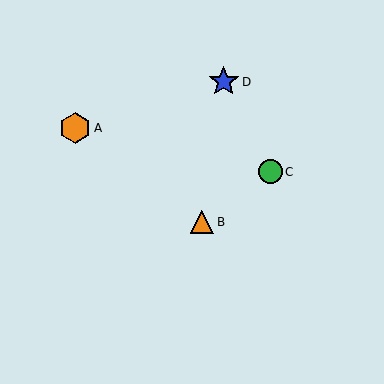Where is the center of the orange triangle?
The center of the orange triangle is at (202, 222).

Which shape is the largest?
The orange hexagon (labeled A) is the largest.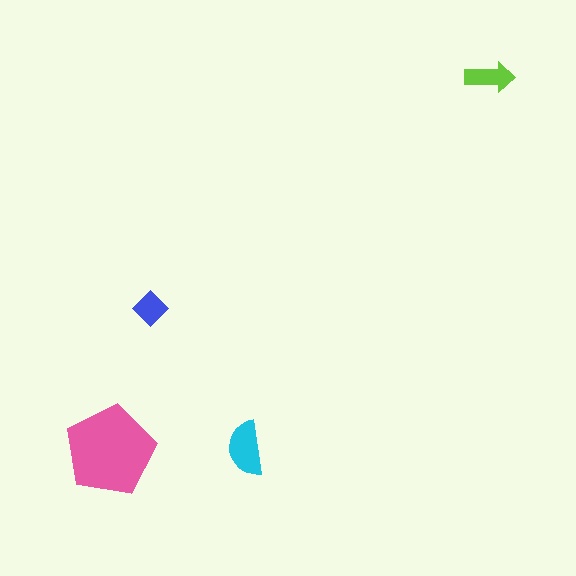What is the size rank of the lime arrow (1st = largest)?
3rd.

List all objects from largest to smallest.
The pink pentagon, the cyan semicircle, the lime arrow, the blue diamond.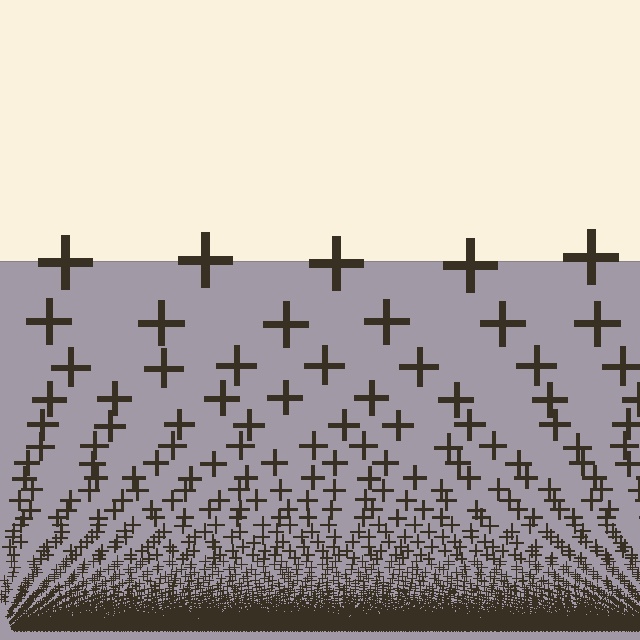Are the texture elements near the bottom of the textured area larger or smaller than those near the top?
Smaller. The gradient is inverted — elements near the bottom are smaller and denser.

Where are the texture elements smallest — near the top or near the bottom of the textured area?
Near the bottom.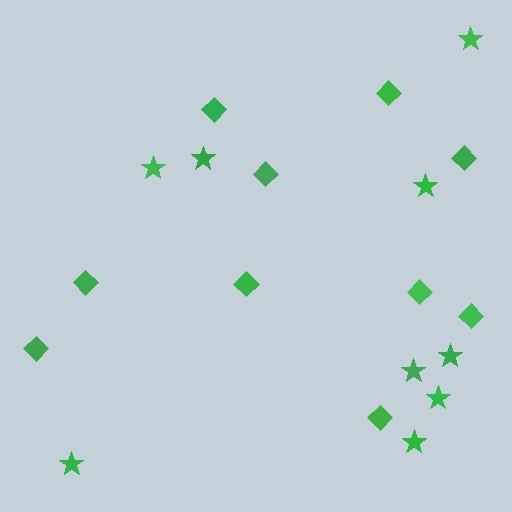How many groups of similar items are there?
There are 2 groups: one group of diamonds (10) and one group of stars (9).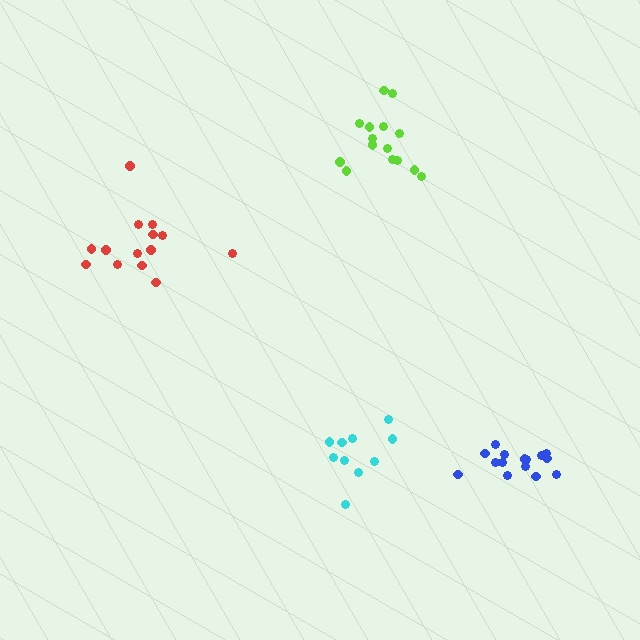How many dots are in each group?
Group 1: 10 dots, Group 2: 15 dots, Group 3: 14 dots, Group 4: 15 dots (54 total).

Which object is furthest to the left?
The red cluster is leftmost.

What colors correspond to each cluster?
The clusters are colored: cyan, lime, red, blue.